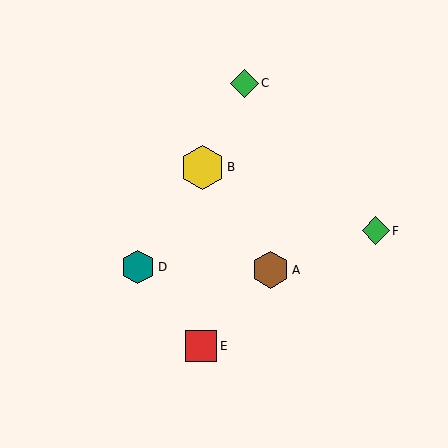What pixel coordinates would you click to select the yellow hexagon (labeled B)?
Click at (202, 167) to select the yellow hexagon B.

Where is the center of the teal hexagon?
The center of the teal hexagon is at (138, 267).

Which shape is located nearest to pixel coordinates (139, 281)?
The teal hexagon (labeled D) at (138, 267) is nearest to that location.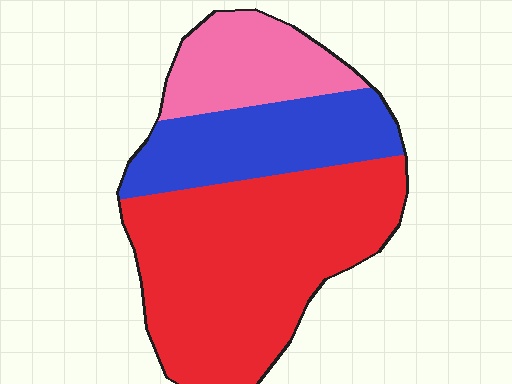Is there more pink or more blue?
Blue.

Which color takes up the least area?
Pink, at roughly 20%.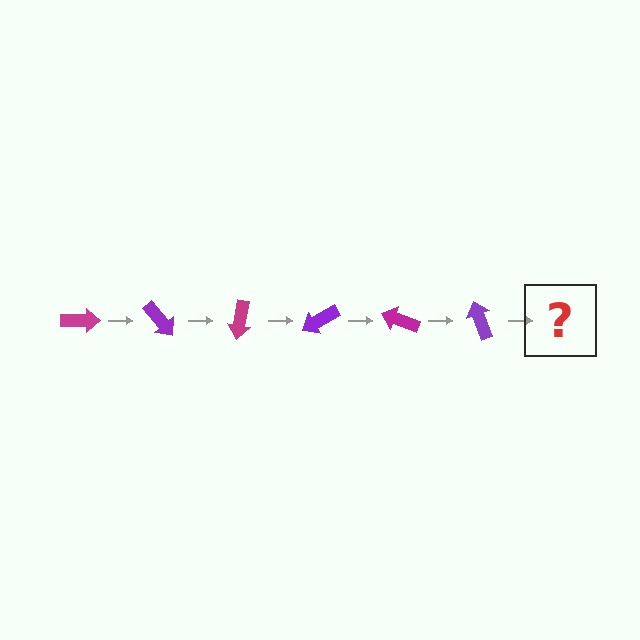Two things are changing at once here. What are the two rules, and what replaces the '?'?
The two rules are that it rotates 50 degrees each step and the color cycles through magenta and purple. The '?' should be a magenta arrow, rotated 300 degrees from the start.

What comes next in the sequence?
The next element should be a magenta arrow, rotated 300 degrees from the start.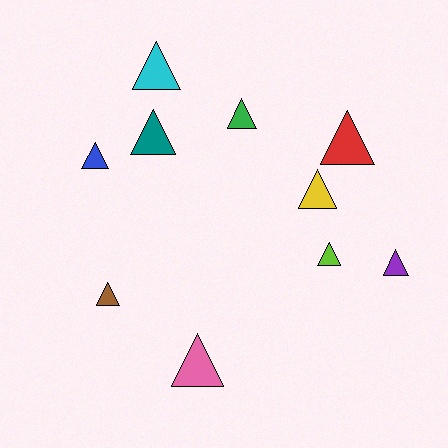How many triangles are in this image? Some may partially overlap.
There are 10 triangles.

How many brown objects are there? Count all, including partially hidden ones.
There is 1 brown object.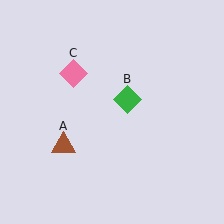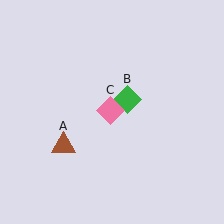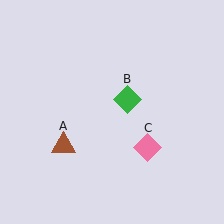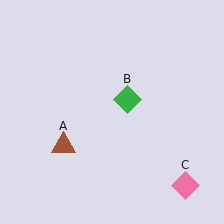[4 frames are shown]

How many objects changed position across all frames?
1 object changed position: pink diamond (object C).